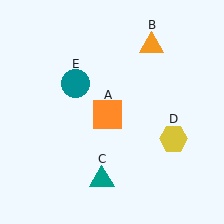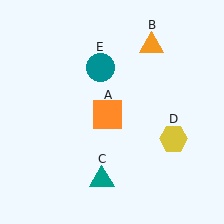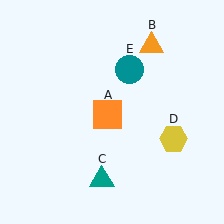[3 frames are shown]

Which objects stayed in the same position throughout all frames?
Orange square (object A) and orange triangle (object B) and teal triangle (object C) and yellow hexagon (object D) remained stationary.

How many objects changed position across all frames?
1 object changed position: teal circle (object E).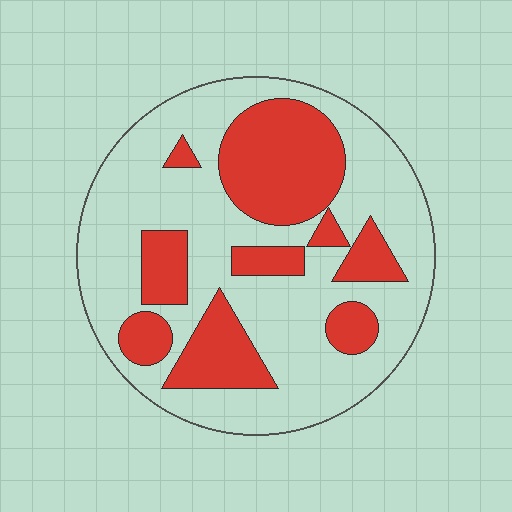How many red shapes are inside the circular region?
9.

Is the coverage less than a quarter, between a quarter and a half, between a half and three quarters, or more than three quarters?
Between a quarter and a half.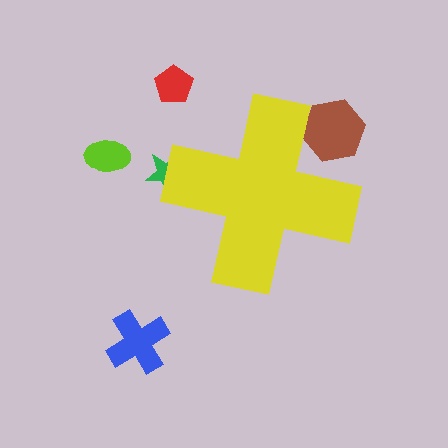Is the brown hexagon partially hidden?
Yes, the brown hexagon is partially hidden behind the yellow cross.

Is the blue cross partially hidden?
No, the blue cross is fully visible.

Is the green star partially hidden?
Yes, the green star is partially hidden behind the yellow cross.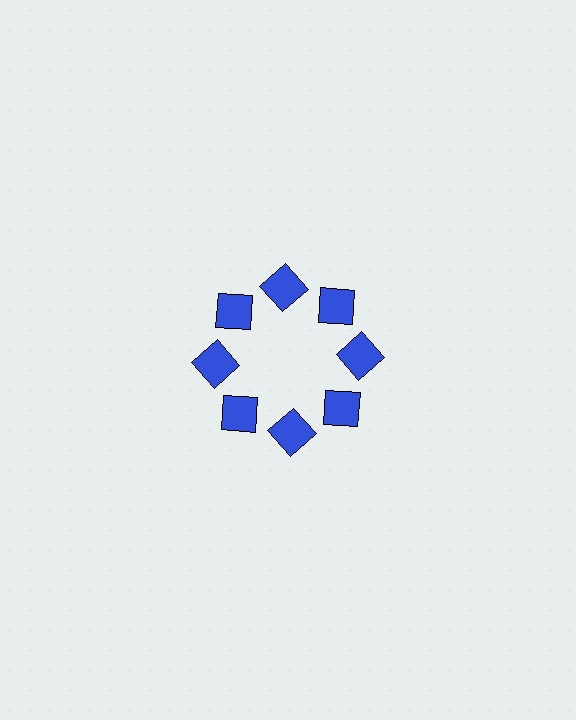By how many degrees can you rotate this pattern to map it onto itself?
The pattern maps onto itself every 45 degrees of rotation.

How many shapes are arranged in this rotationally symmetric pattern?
There are 8 shapes, arranged in 8 groups of 1.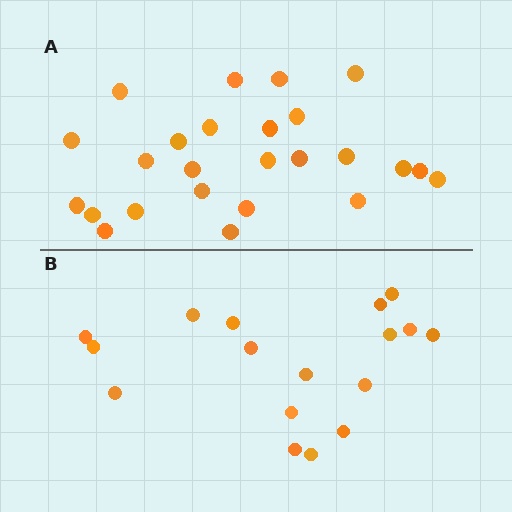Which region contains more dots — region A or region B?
Region A (the top region) has more dots.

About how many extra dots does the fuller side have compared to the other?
Region A has roughly 8 or so more dots than region B.